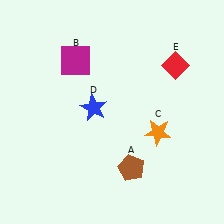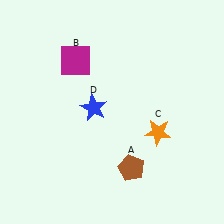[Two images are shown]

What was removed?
The red diamond (E) was removed in Image 2.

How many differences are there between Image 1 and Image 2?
There is 1 difference between the two images.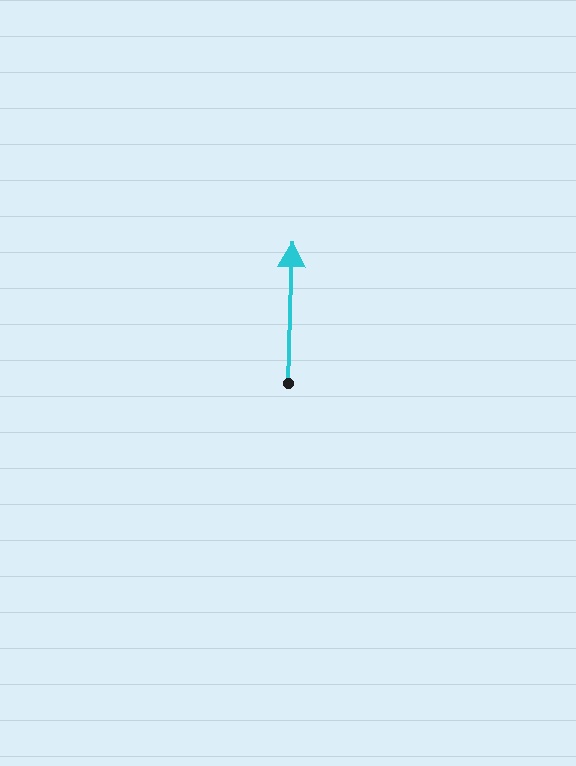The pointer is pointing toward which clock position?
Roughly 12 o'clock.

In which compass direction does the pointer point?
North.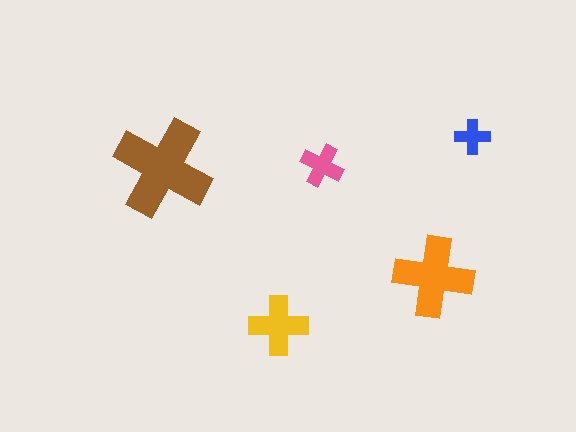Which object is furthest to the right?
The blue cross is rightmost.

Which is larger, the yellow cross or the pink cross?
The yellow one.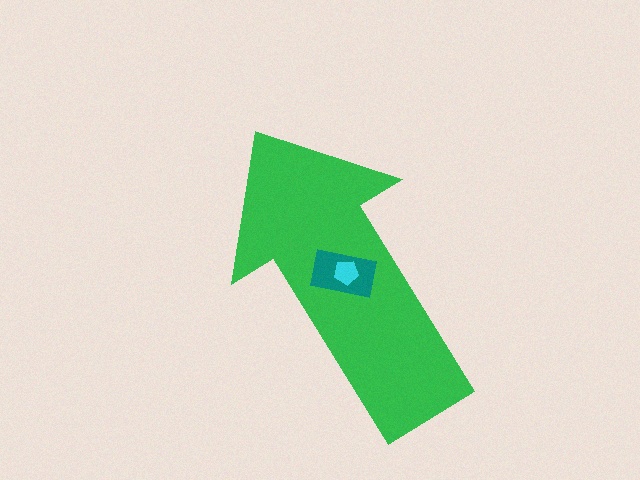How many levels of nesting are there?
3.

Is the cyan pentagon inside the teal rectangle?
Yes.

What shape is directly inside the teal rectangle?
The cyan pentagon.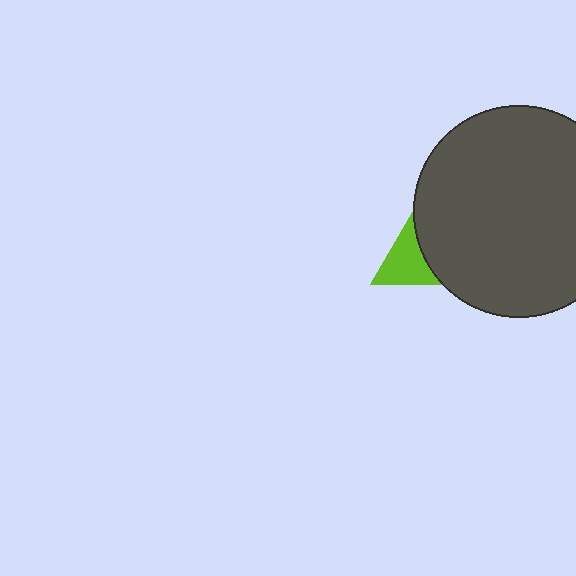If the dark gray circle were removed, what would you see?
You would see the complete lime triangle.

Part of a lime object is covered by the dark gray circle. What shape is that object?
It is a triangle.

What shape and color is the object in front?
The object in front is a dark gray circle.